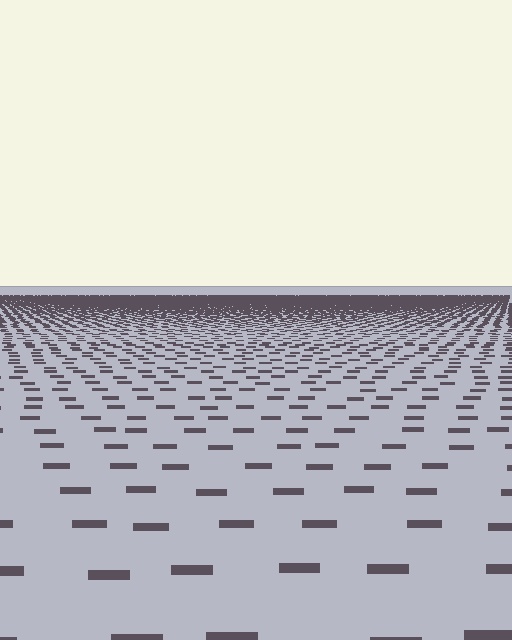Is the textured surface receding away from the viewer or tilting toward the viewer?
The surface is receding away from the viewer. Texture elements get smaller and denser toward the top.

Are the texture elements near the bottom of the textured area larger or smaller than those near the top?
Larger. Near the bottom, elements are closer to the viewer and appear at a bigger on-screen size.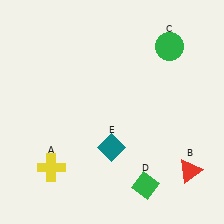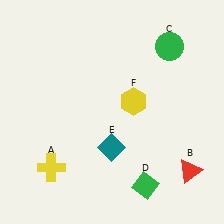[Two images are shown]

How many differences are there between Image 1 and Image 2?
There is 1 difference between the two images.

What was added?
A yellow hexagon (F) was added in Image 2.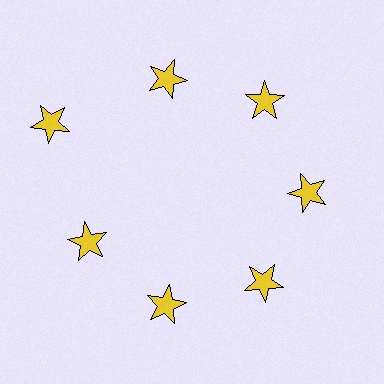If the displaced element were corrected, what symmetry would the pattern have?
It would have 7-fold rotational symmetry — the pattern would map onto itself every 51 degrees.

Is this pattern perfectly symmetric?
No. The 7 yellow stars are arranged in a ring, but one element near the 10 o'clock position is pushed outward from the center, breaking the 7-fold rotational symmetry.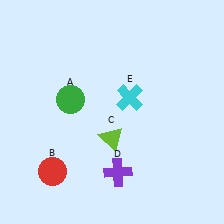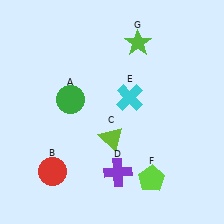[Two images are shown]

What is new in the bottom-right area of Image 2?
A lime pentagon (F) was added in the bottom-right area of Image 2.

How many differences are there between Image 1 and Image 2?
There are 2 differences between the two images.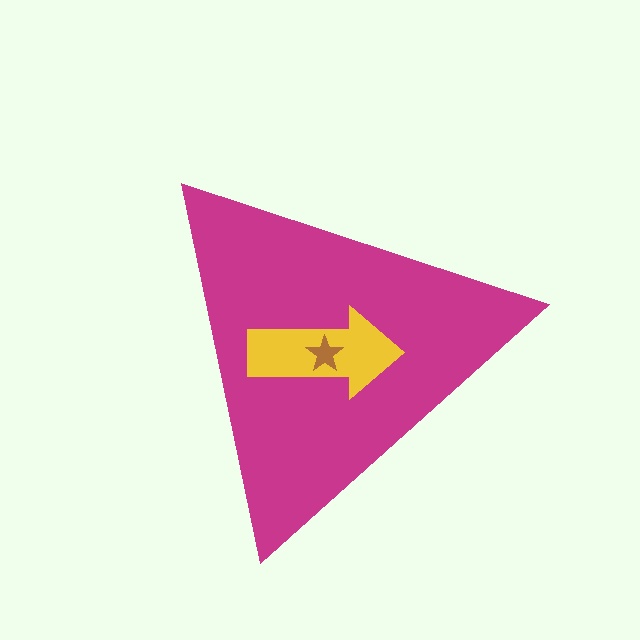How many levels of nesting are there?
3.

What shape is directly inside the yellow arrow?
The brown star.